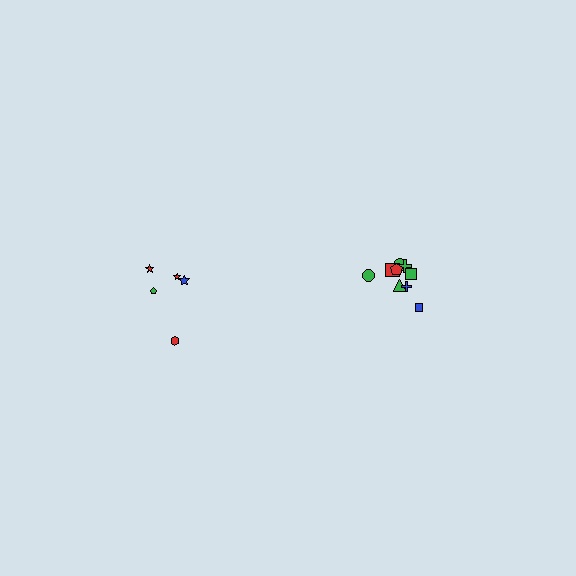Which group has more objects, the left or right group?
The right group.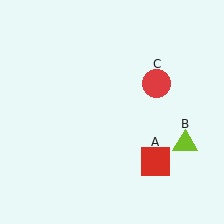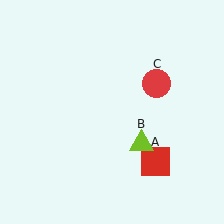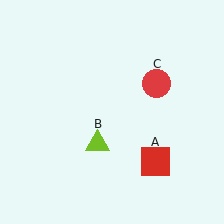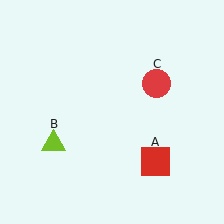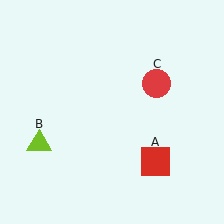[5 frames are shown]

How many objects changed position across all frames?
1 object changed position: lime triangle (object B).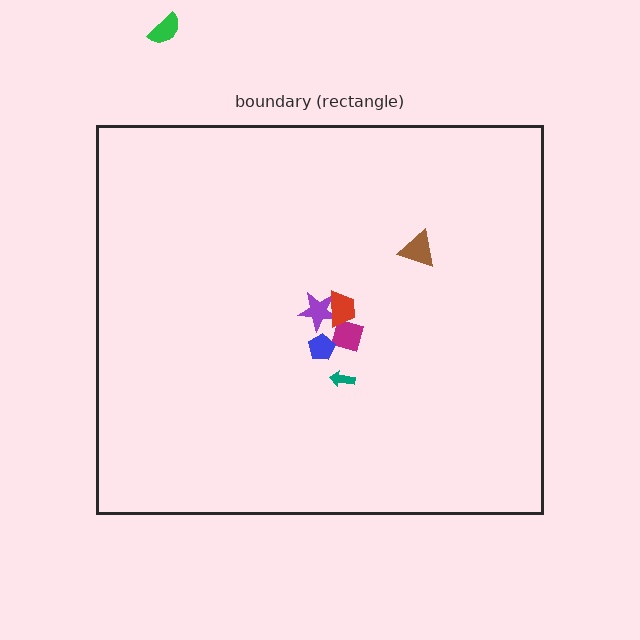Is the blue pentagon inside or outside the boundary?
Inside.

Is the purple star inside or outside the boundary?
Inside.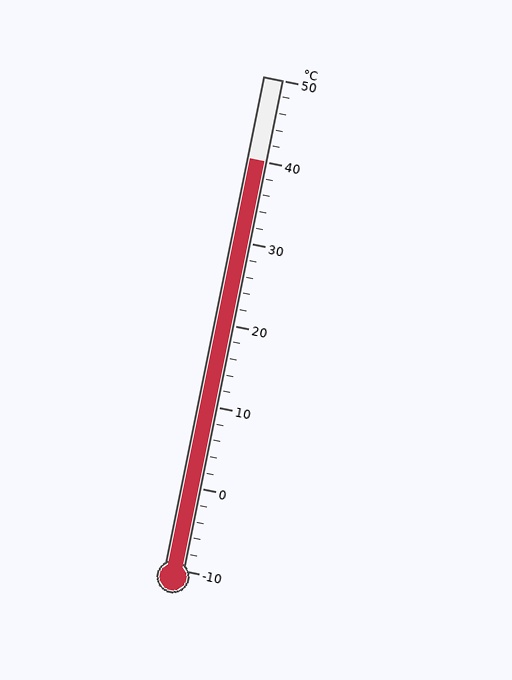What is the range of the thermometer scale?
The thermometer scale ranges from -10°C to 50°C.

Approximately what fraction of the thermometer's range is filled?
The thermometer is filled to approximately 85% of its range.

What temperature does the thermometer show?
The thermometer shows approximately 40°C.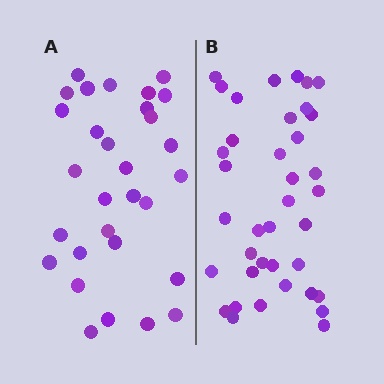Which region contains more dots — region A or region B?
Region B (the right region) has more dots.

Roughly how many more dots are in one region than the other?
Region B has roughly 8 or so more dots than region A.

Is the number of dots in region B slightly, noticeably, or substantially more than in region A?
Region B has noticeably more, but not dramatically so. The ratio is roughly 1.3 to 1.